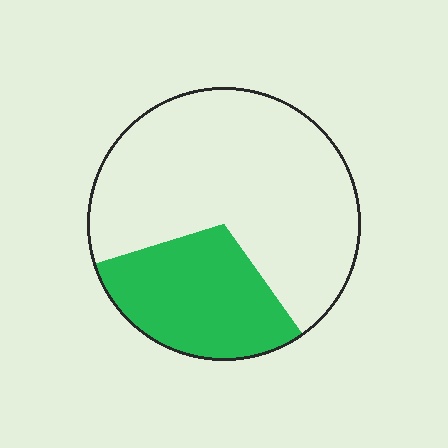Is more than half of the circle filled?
No.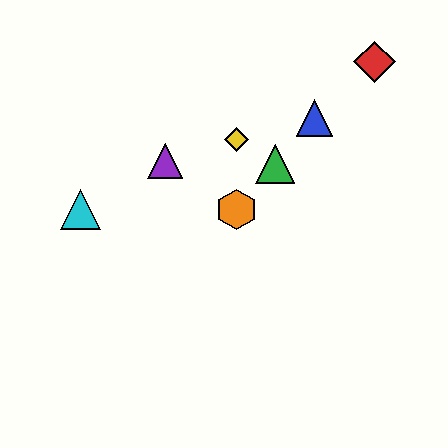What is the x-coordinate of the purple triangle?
The purple triangle is at x≈165.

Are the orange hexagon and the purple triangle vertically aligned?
No, the orange hexagon is at x≈237 and the purple triangle is at x≈165.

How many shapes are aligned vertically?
2 shapes (the yellow diamond, the orange hexagon) are aligned vertically.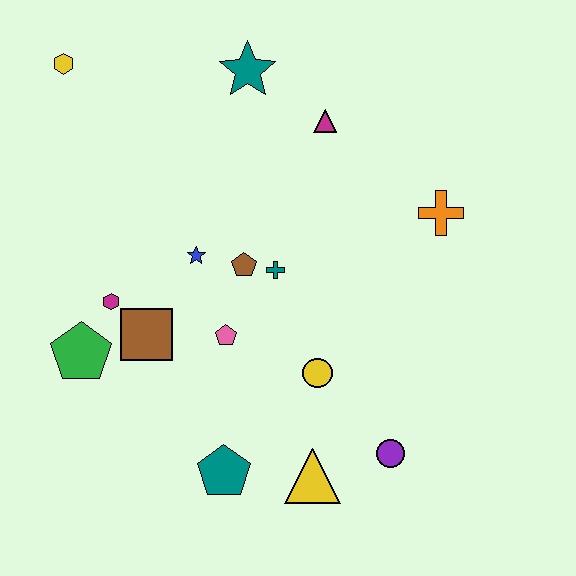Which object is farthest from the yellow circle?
The yellow hexagon is farthest from the yellow circle.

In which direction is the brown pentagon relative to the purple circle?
The brown pentagon is above the purple circle.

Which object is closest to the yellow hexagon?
The teal star is closest to the yellow hexagon.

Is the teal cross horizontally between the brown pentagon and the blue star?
No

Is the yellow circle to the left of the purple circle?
Yes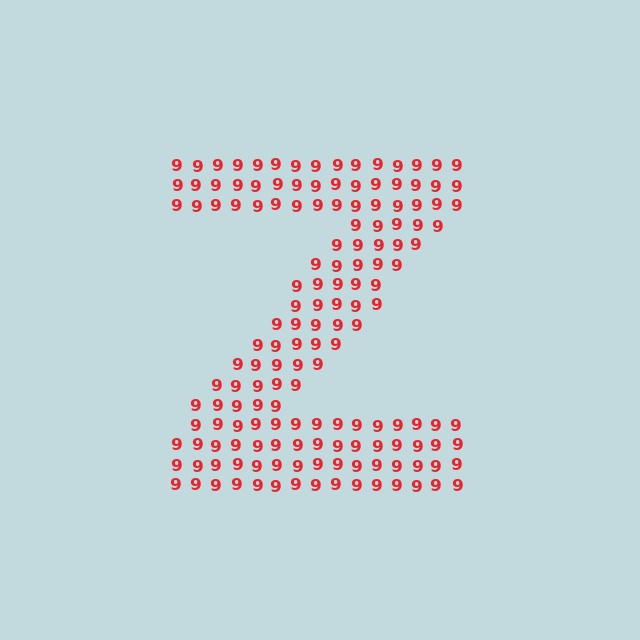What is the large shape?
The large shape is the letter Z.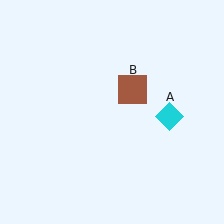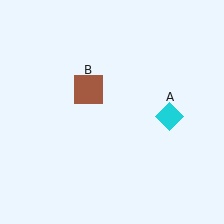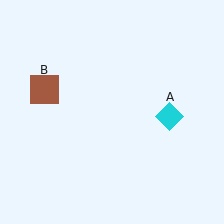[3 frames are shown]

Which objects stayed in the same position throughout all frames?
Cyan diamond (object A) remained stationary.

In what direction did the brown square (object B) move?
The brown square (object B) moved left.